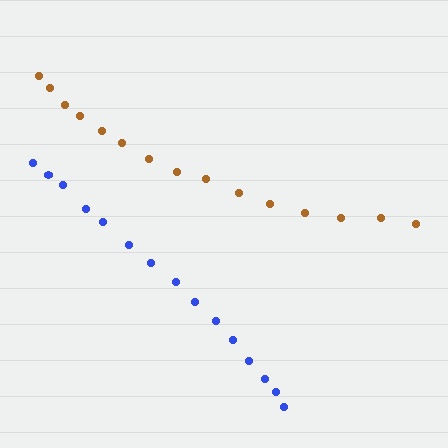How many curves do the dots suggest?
There are 2 distinct paths.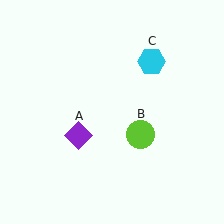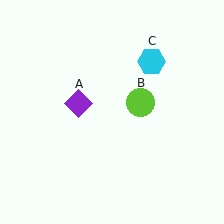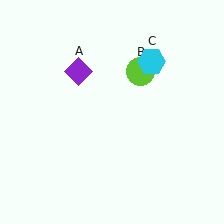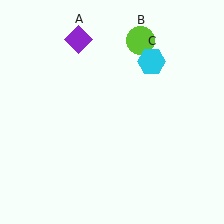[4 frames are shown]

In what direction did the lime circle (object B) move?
The lime circle (object B) moved up.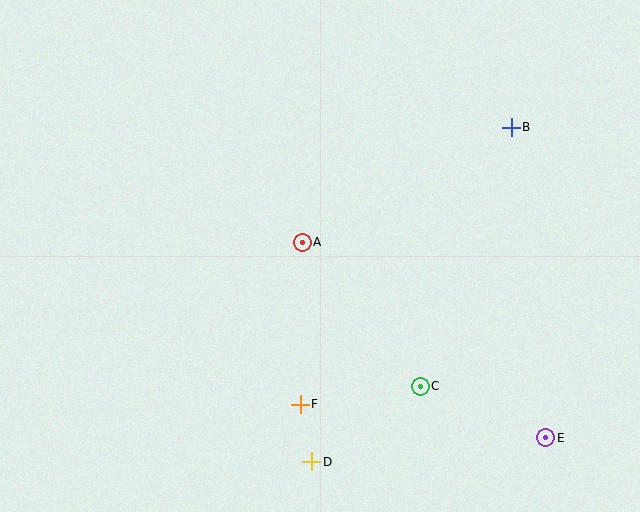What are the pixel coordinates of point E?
Point E is at (546, 438).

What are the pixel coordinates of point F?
Point F is at (300, 404).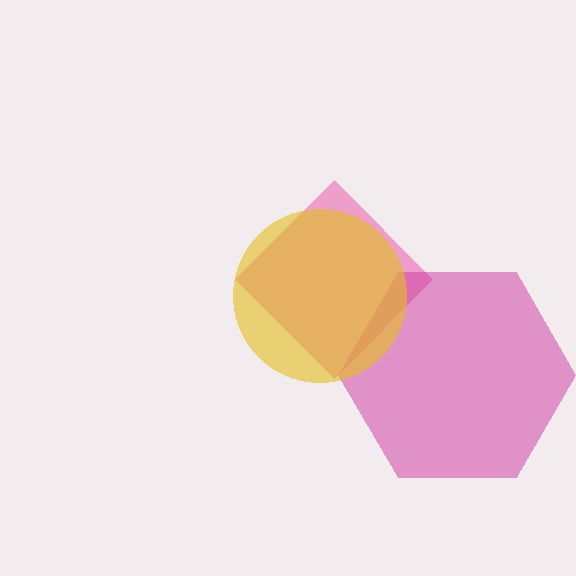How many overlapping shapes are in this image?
There are 3 overlapping shapes in the image.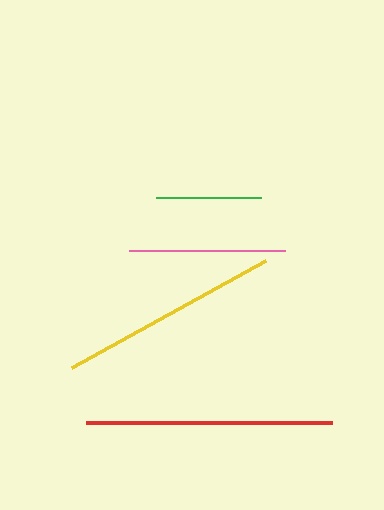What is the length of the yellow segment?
The yellow segment is approximately 222 pixels long.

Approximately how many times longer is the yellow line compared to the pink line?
The yellow line is approximately 1.4 times the length of the pink line.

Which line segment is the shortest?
The green line is the shortest at approximately 105 pixels.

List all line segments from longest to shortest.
From longest to shortest: red, yellow, pink, green.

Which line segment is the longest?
The red line is the longest at approximately 246 pixels.